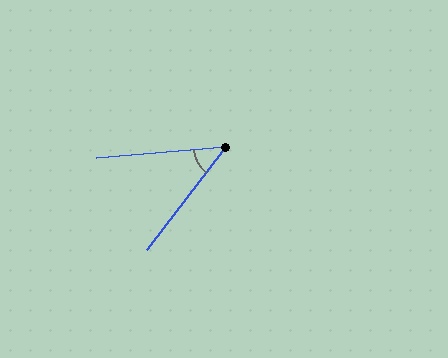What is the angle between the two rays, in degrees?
Approximately 47 degrees.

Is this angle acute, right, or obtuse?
It is acute.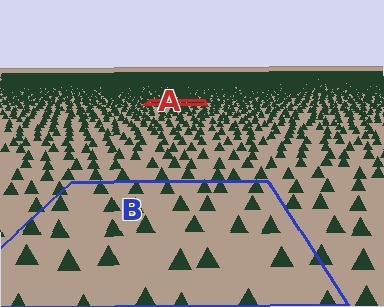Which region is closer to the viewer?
Region B is closer. The texture elements there are larger and more spread out.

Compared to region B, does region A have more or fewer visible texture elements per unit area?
Region A has more texture elements per unit area — they are packed more densely because it is farther away.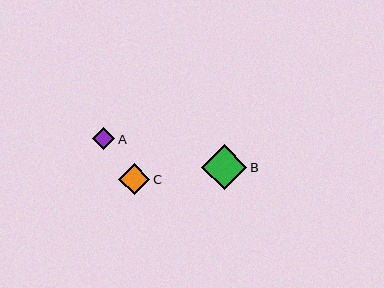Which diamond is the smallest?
Diamond A is the smallest with a size of approximately 22 pixels.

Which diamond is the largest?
Diamond B is the largest with a size of approximately 45 pixels.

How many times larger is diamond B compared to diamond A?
Diamond B is approximately 2.1 times the size of diamond A.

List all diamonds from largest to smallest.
From largest to smallest: B, C, A.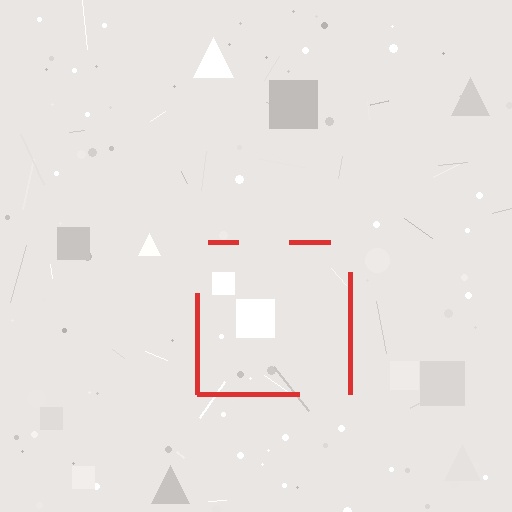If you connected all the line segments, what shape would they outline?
They would outline a square.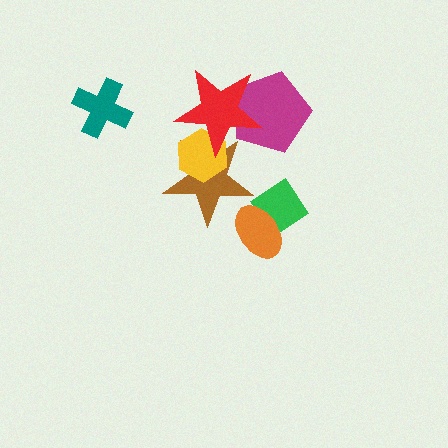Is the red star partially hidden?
No, no other shape covers it.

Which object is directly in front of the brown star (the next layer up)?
The yellow hexagon is directly in front of the brown star.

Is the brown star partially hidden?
Yes, it is partially covered by another shape.